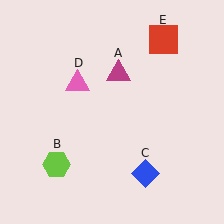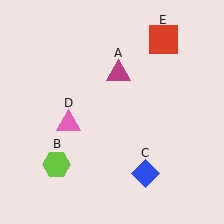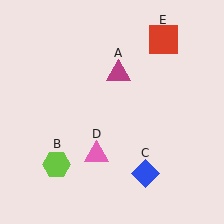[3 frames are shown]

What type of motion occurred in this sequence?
The pink triangle (object D) rotated counterclockwise around the center of the scene.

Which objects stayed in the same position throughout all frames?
Magenta triangle (object A) and lime hexagon (object B) and blue diamond (object C) and red square (object E) remained stationary.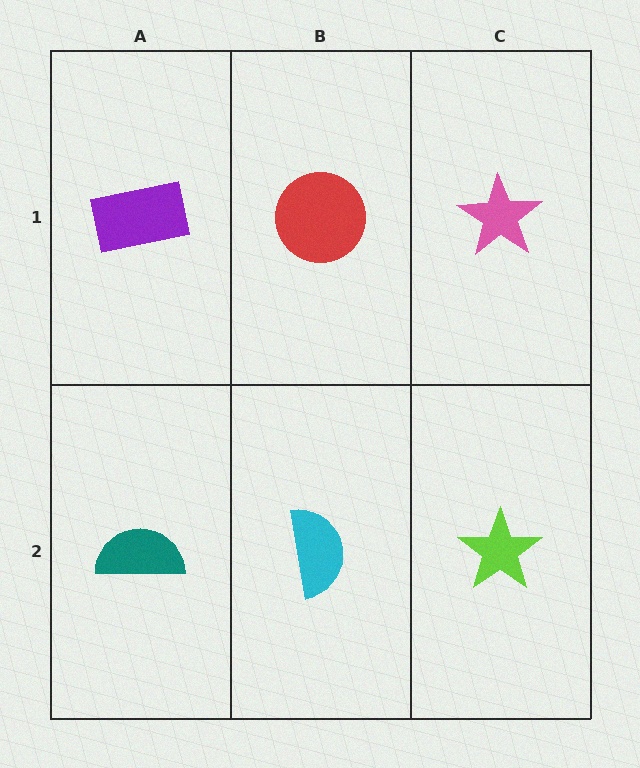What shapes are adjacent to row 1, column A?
A teal semicircle (row 2, column A), a red circle (row 1, column B).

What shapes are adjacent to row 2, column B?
A red circle (row 1, column B), a teal semicircle (row 2, column A), a lime star (row 2, column C).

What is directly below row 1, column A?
A teal semicircle.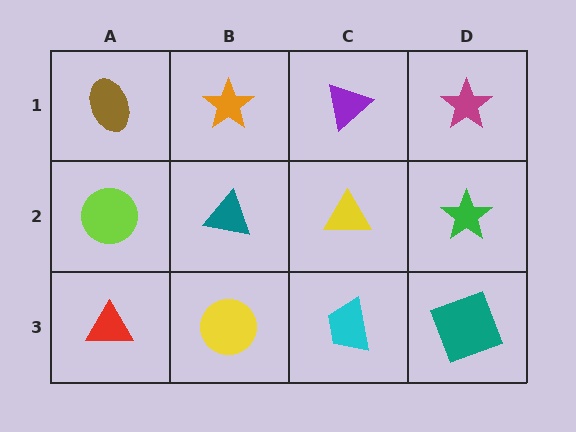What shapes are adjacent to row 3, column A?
A lime circle (row 2, column A), a yellow circle (row 3, column B).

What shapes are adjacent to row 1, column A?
A lime circle (row 2, column A), an orange star (row 1, column B).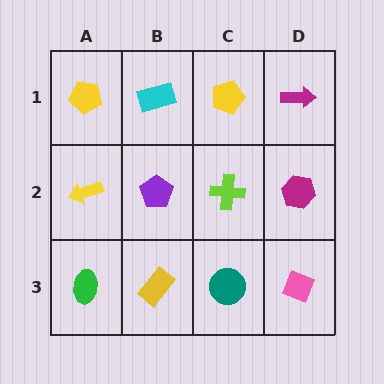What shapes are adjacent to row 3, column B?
A purple pentagon (row 2, column B), a green ellipse (row 3, column A), a teal circle (row 3, column C).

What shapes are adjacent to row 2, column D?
A magenta arrow (row 1, column D), a pink diamond (row 3, column D), a lime cross (row 2, column C).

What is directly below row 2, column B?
A yellow rectangle.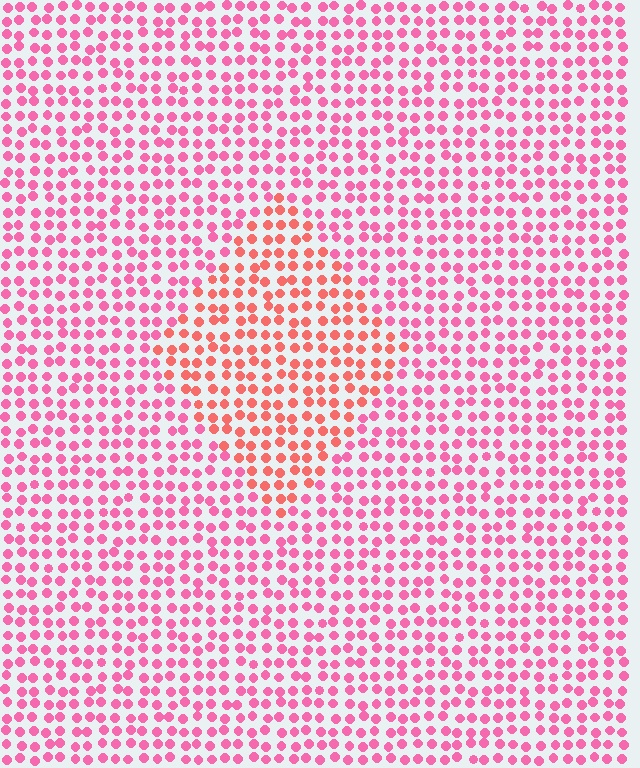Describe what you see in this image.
The image is filled with small pink elements in a uniform arrangement. A diamond-shaped region is visible where the elements are tinted to a slightly different hue, forming a subtle color boundary.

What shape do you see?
I see a diamond.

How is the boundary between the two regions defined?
The boundary is defined purely by a slight shift in hue (about 30 degrees). Spacing, size, and orientation are identical on both sides.